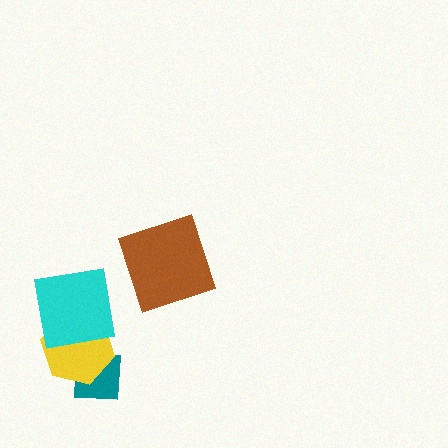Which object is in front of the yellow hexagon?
The cyan square is in front of the yellow hexagon.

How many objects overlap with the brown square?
0 objects overlap with the brown square.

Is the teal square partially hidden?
Yes, it is partially covered by another shape.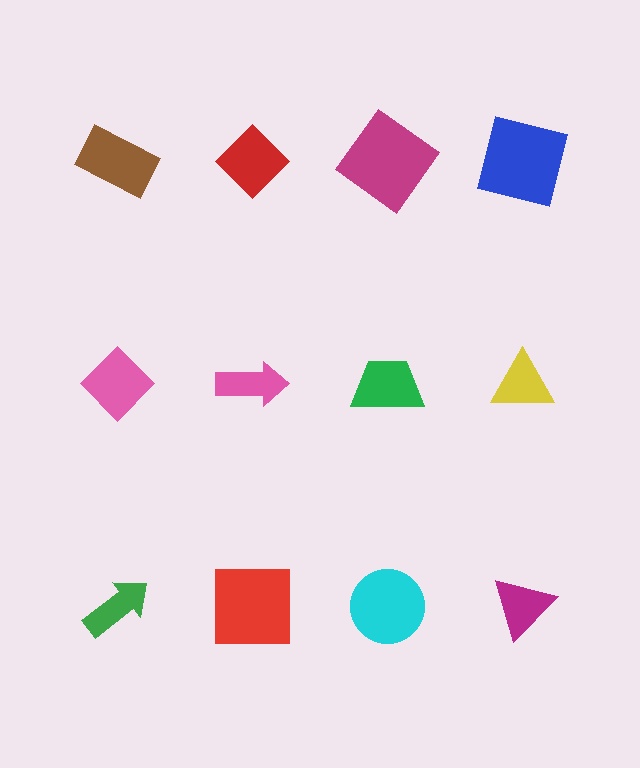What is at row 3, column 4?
A magenta triangle.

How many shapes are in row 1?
4 shapes.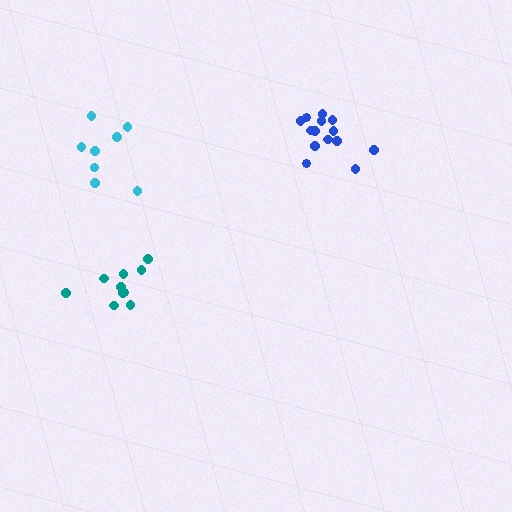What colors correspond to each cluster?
The clusters are colored: blue, teal, cyan.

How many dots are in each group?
Group 1: 14 dots, Group 2: 10 dots, Group 3: 8 dots (32 total).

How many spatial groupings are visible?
There are 3 spatial groupings.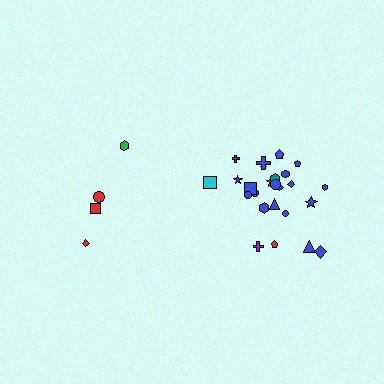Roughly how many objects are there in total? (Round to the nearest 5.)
Roughly 30 objects in total.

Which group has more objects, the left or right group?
The right group.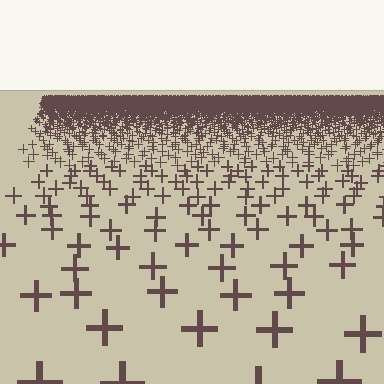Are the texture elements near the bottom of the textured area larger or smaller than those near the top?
Larger. Near the bottom, elements are closer to the viewer and appear at a bigger on-screen size.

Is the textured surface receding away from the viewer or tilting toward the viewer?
The surface is receding away from the viewer. Texture elements get smaller and denser toward the top.